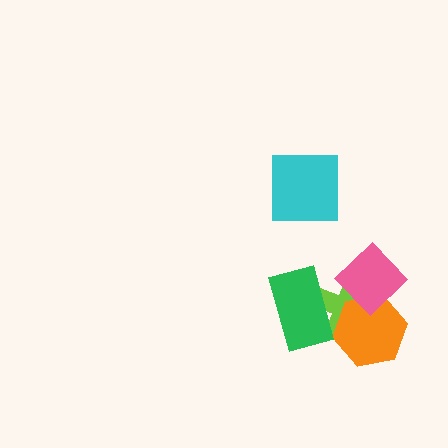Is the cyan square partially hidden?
No, no other shape covers it.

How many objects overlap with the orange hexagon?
2 objects overlap with the orange hexagon.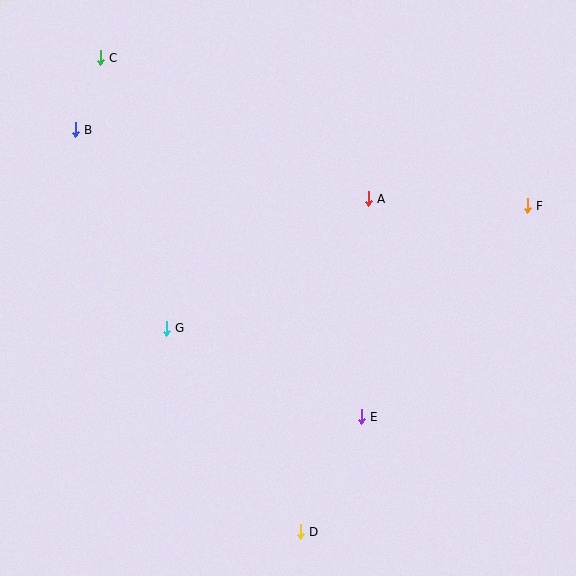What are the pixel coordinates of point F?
Point F is at (527, 206).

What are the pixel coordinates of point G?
Point G is at (166, 328).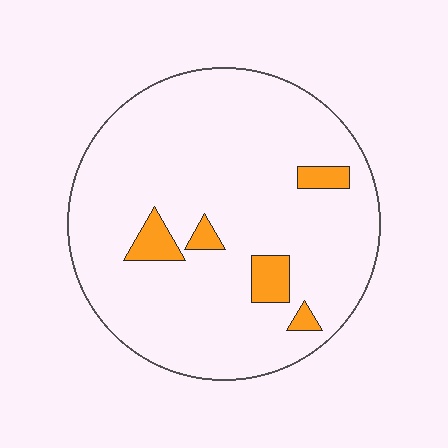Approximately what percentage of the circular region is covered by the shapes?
Approximately 10%.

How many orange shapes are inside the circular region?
5.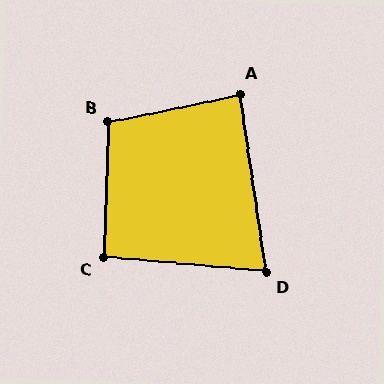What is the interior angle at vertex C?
Approximately 94 degrees (approximately right).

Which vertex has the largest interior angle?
B, at approximately 104 degrees.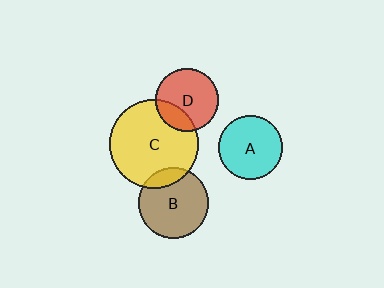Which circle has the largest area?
Circle C (yellow).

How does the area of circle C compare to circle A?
Approximately 2.0 times.